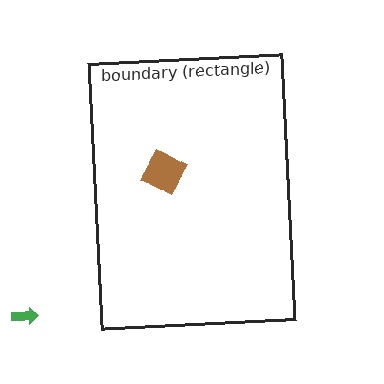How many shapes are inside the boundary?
1 inside, 1 outside.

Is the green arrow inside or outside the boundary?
Outside.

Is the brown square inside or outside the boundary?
Inside.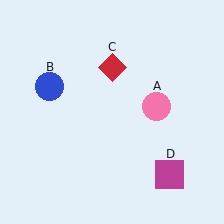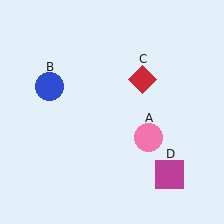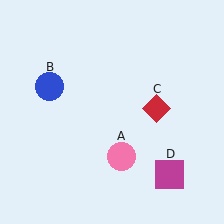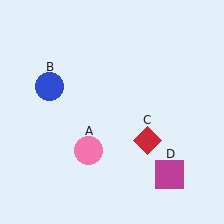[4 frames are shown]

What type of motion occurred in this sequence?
The pink circle (object A), red diamond (object C) rotated clockwise around the center of the scene.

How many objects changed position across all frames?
2 objects changed position: pink circle (object A), red diamond (object C).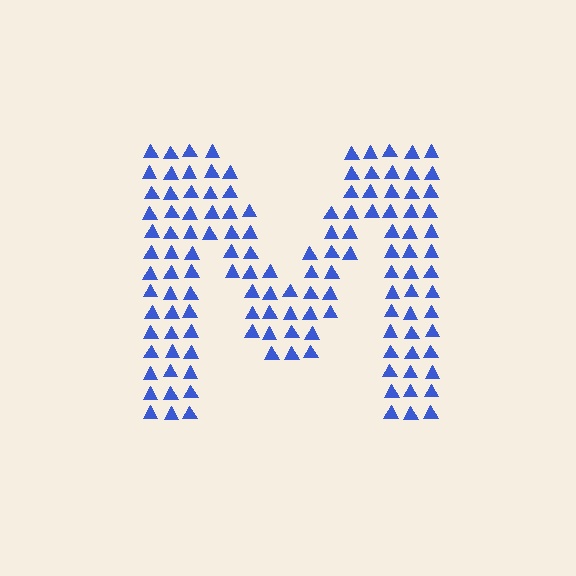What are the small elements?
The small elements are triangles.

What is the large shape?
The large shape is the letter M.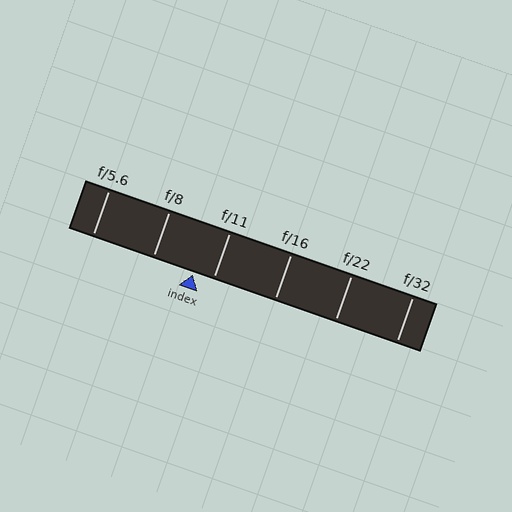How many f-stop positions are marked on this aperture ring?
There are 6 f-stop positions marked.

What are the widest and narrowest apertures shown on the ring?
The widest aperture shown is f/5.6 and the narrowest is f/32.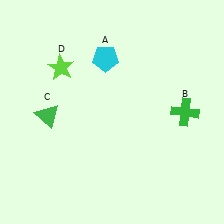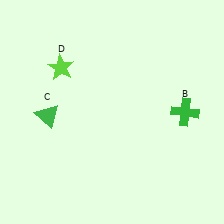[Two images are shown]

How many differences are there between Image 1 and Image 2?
There is 1 difference between the two images.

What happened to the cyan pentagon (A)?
The cyan pentagon (A) was removed in Image 2. It was in the top-left area of Image 1.